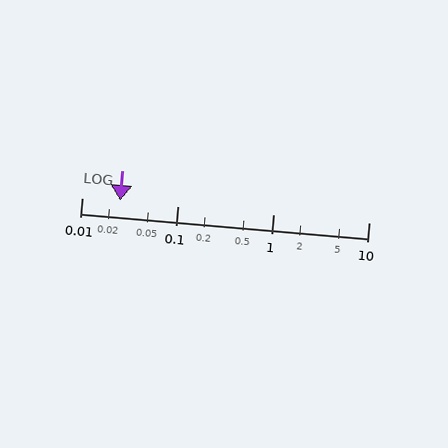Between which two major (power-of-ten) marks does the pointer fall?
The pointer is between 0.01 and 0.1.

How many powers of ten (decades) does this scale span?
The scale spans 3 decades, from 0.01 to 10.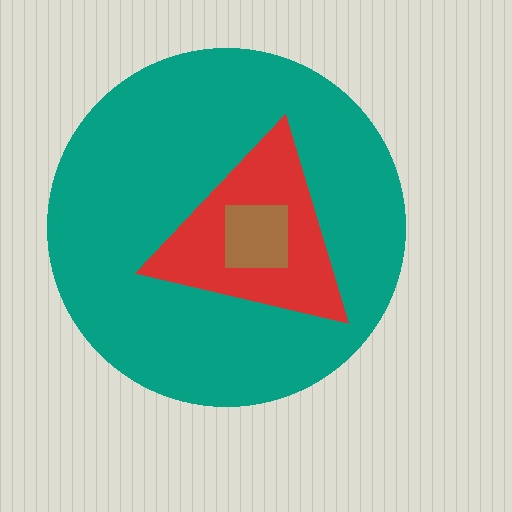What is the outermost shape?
The teal circle.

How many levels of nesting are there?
3.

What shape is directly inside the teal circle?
The red triangle.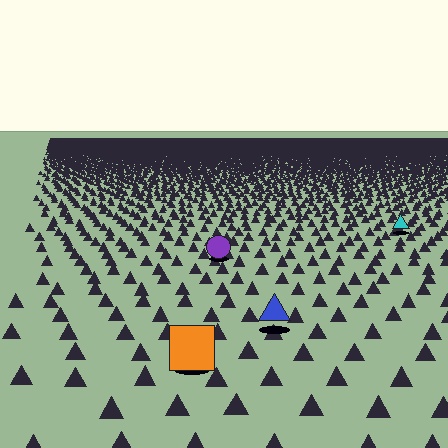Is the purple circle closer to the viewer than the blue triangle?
No. The blue triangle is closer — you can tell from the texture gradient: the ground texture is coarser near it.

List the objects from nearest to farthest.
From nearest to farthest: the orange square, the blue triangle, the purple circle, the cyan triangle.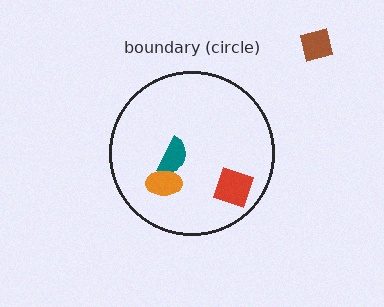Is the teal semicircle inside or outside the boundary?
Inside.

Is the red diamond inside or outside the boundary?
Inside.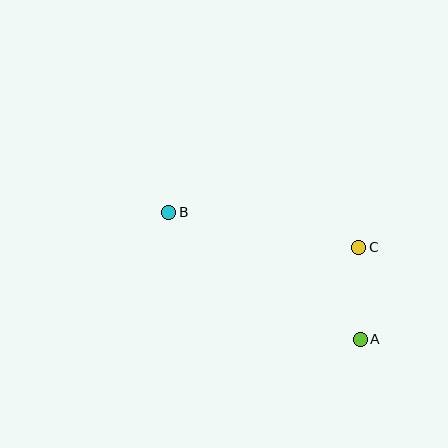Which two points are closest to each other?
Points A and C are closest to each other.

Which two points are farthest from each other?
Points A and B are farthest from each other.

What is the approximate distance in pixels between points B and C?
The distance between B and C is approximately 193 pixels.